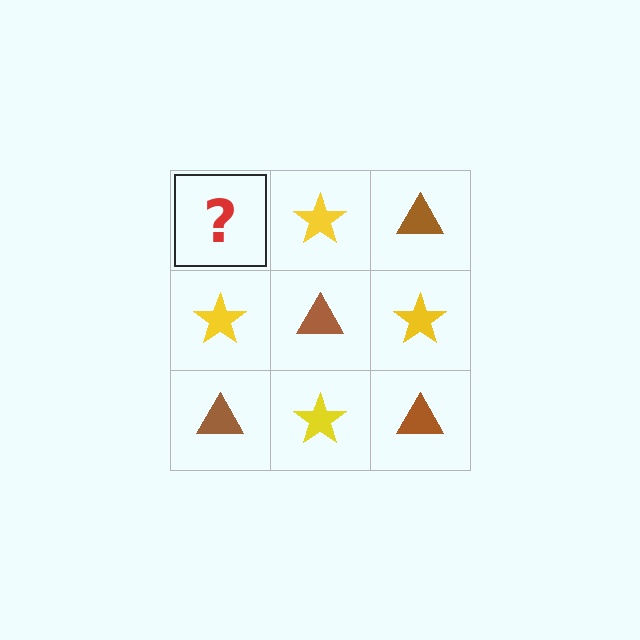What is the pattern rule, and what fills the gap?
The rule is that it alternates brown triangle and yellow star in a checkerboard pattern. The gap should be filled with a brown triangle.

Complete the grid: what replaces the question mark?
The question mark should be replaced with a brown triangle.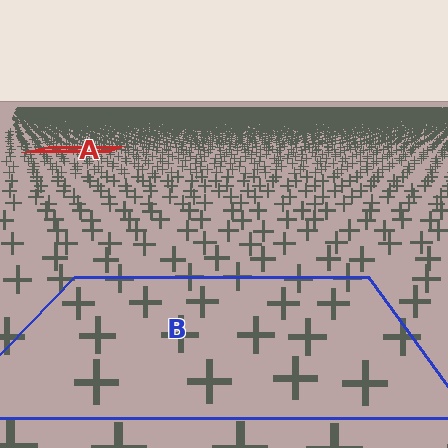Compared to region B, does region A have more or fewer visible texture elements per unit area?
Region A has more texture elements per unit area — they are packed more densely because it is farther away.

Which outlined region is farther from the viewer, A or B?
Region A is farther from the viewer — the texture elements inside it appear smaller and more densely packed.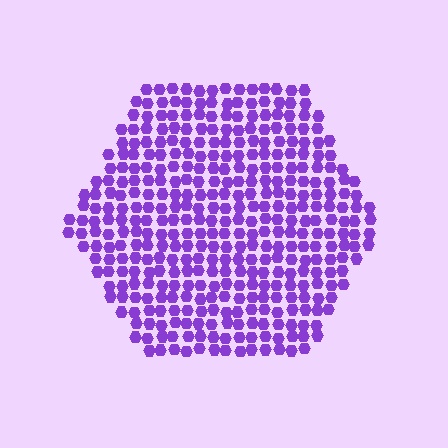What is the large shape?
The large shape is a hexagon.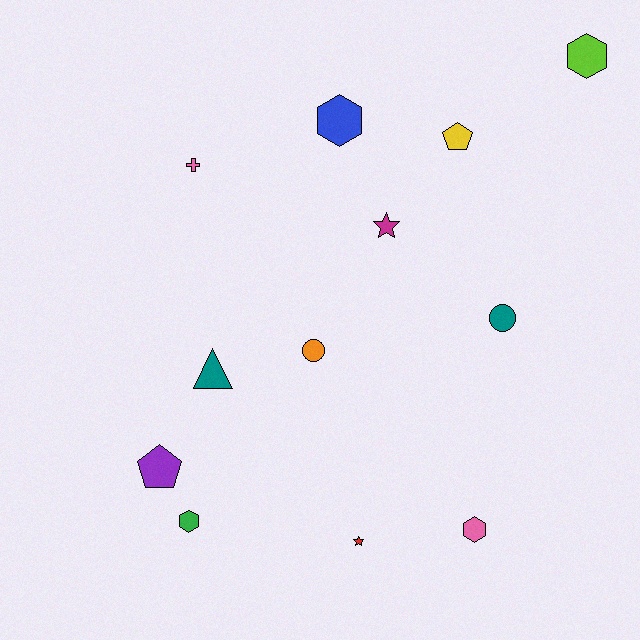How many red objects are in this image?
There is 1 red object.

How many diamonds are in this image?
There are no diamonds.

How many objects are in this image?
There are 12 objects.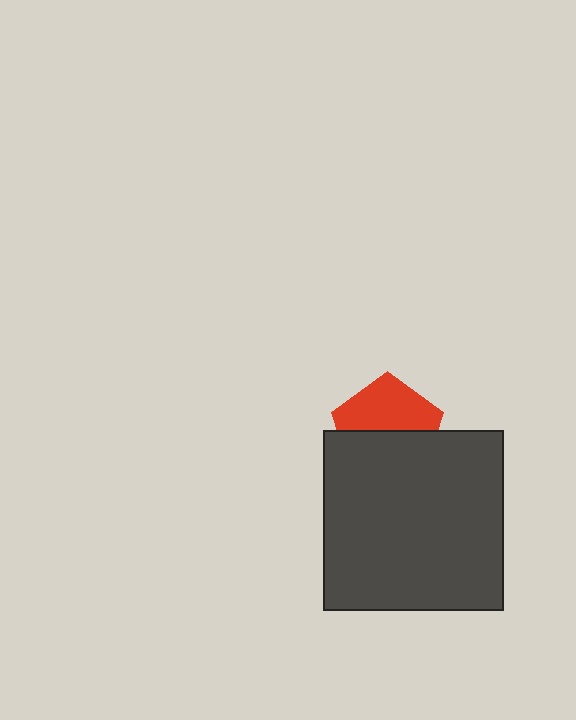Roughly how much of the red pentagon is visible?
About half of it is visible (roughly 49%).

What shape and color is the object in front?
The object in front is a dark gray square.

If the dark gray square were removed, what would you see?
You would see the complete red pentagon.